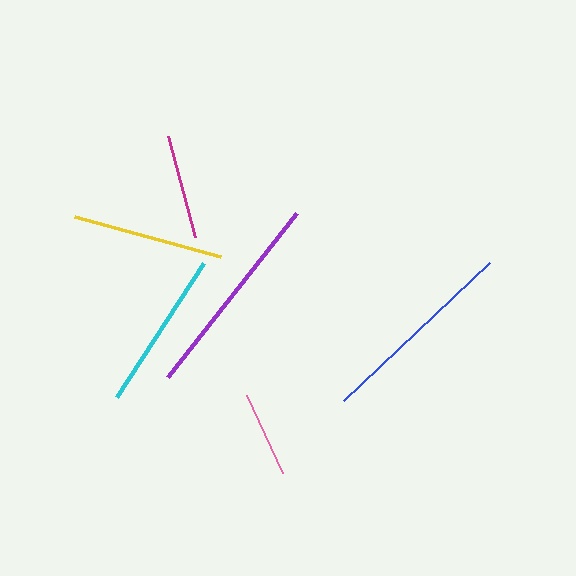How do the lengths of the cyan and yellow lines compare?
The cyan and yellow lines are approximately the same length.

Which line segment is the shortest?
The pink line is the shortest at approximately 86 pixels.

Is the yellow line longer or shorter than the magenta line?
The yellow line is longer than the magenta line.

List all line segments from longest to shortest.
From longest to shortest: purple, blue, cyan, yellow, magenta, pink.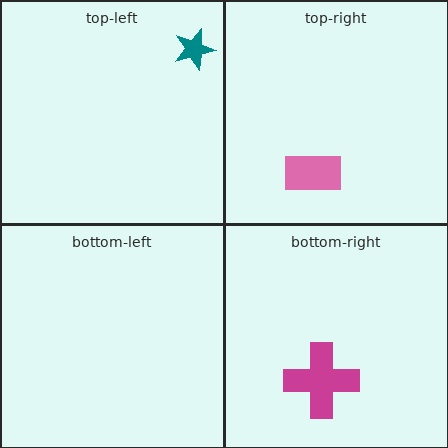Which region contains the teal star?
The top-left region.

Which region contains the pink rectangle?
The top-right region.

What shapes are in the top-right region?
The pink rectangle.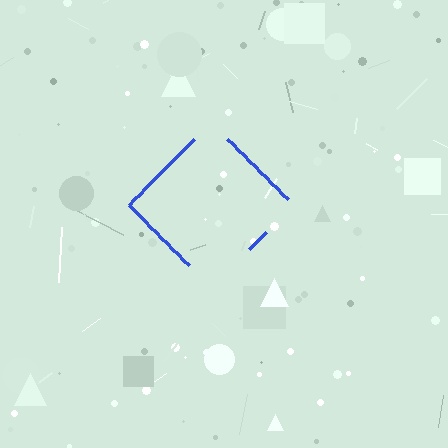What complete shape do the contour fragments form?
The contour fragments form a diamond.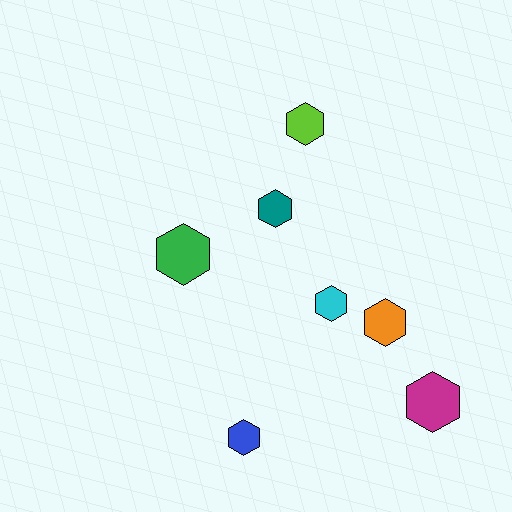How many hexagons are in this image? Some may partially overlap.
There are 7 hexagons.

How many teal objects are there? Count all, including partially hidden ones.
There is 1 teal object.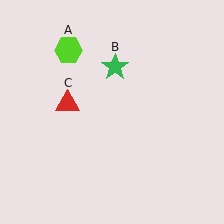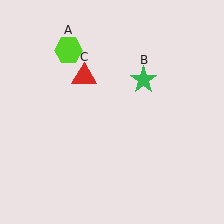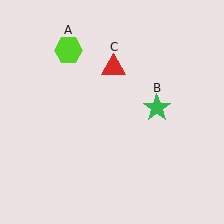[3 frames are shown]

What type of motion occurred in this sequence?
The green star (object B), red triangle (object C) rotated clockwise around the center of the scene.